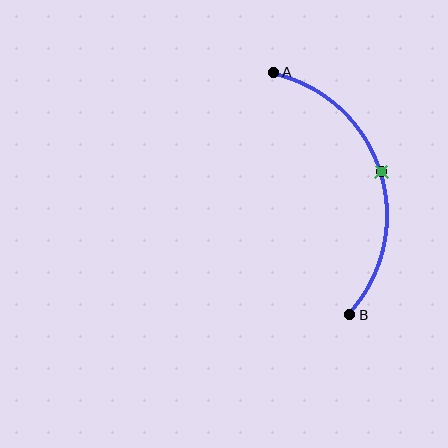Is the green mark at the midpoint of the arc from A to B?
Yes. The green mark lies on the arc at equal arc-length from both A and B — it is the arc midpoint.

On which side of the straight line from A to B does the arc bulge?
The arc bulges to the right of the straight line connecting A and B.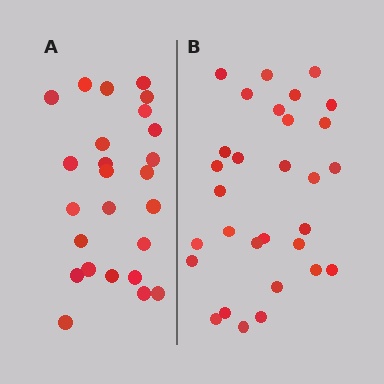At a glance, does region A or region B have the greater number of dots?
Region B (the right region) has more dots.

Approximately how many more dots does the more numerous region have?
Region B has about 5 more dots than region A.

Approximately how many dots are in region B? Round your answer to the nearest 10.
About 30 dots.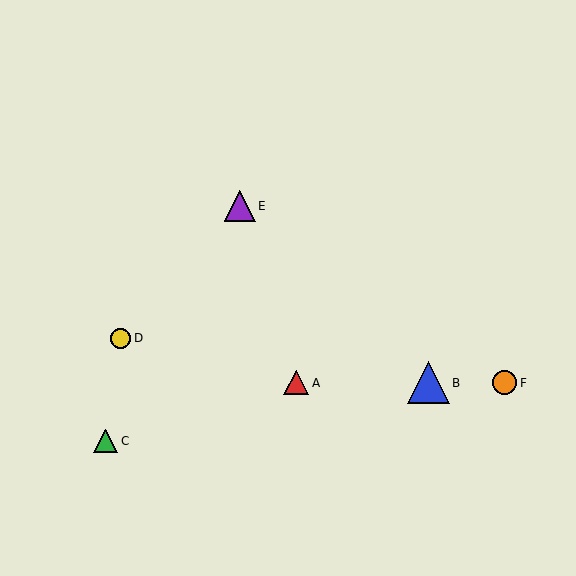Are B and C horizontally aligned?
No, B is at y≈383 and C is at y≈441.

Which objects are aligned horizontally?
Objects A, B, F are aligned horizontally.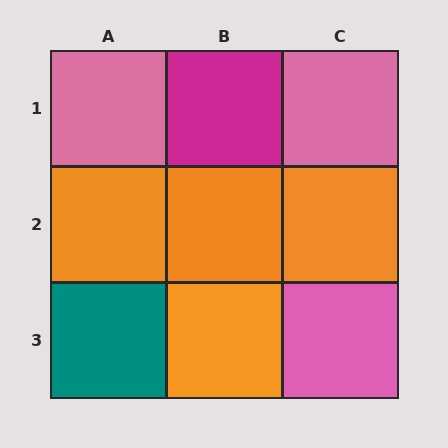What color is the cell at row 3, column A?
Teal.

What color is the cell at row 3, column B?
Orange.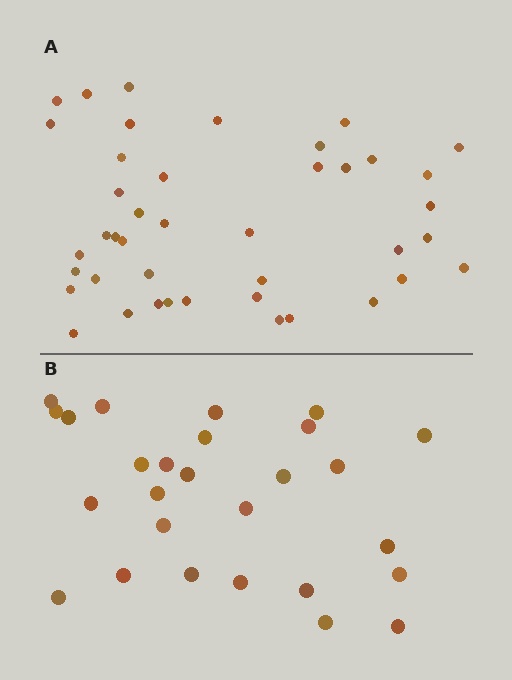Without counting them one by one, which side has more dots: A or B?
Region A (the top region) has more dots.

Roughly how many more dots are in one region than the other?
Region A has approximately 15 more dots than region B.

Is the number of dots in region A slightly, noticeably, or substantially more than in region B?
Region A has substantially more. The ratio is roughly 1.6 to 1.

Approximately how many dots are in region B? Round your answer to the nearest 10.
About 30 dots. (The exact count is 27, which rounds to 30.)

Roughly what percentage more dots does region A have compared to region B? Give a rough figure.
About 55% more.